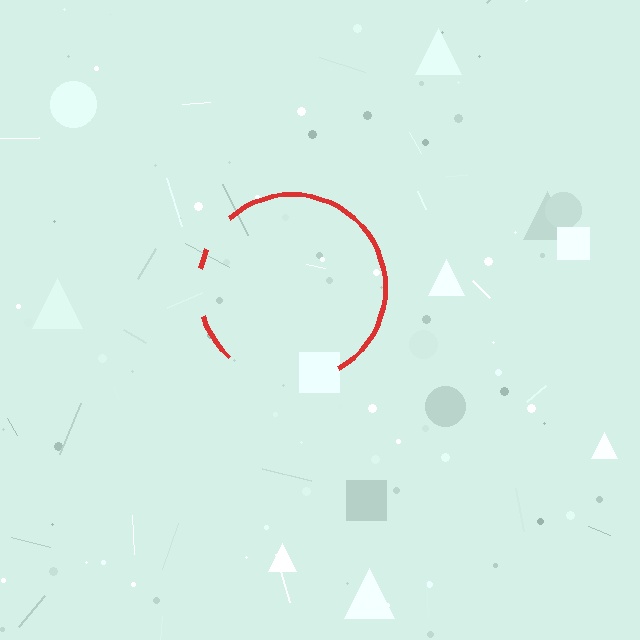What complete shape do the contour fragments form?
The contour fragments form a circle.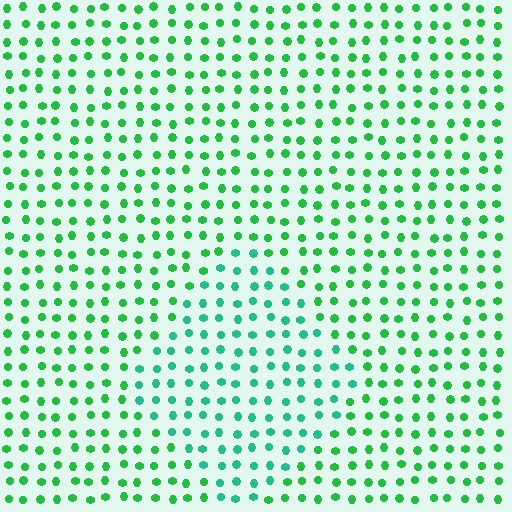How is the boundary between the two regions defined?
The boundary is defined purely by a slight shift in hue (about 31 degrees). Spacing, size, and orientation are identical on both sides.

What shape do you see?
I see a diamond.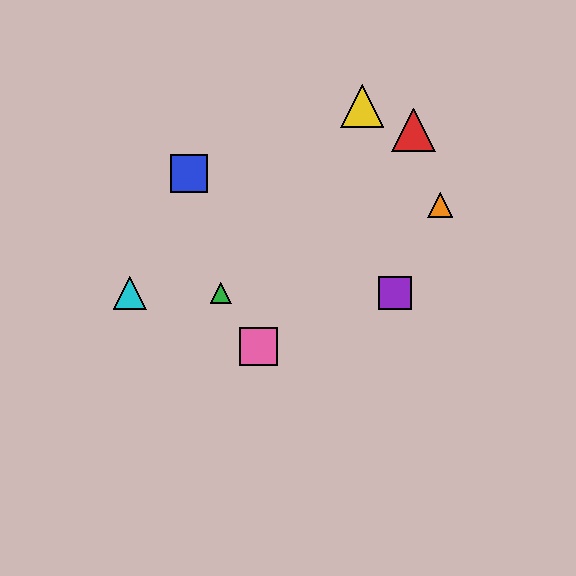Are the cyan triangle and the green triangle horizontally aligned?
Yes, both are at y≈293.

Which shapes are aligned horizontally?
The green triangle, the purple square, the cyan triangle are aligned horizontally.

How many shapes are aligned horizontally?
3 shapes (the green triangle, the purple square, the cyan triangle) are aligned horizontally.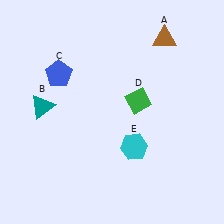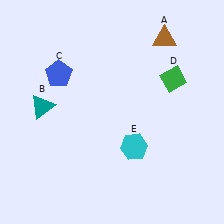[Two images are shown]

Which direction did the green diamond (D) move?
The green diamond (D) moved right.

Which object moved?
The green diamond (D) moved right.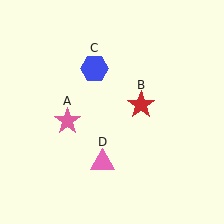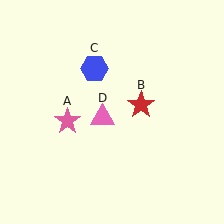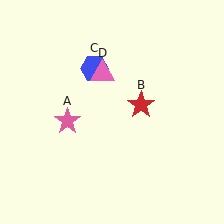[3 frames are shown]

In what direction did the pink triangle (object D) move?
The pink triangle (object D) moved up.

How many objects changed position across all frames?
1 object changed position: pink triangle (object D).